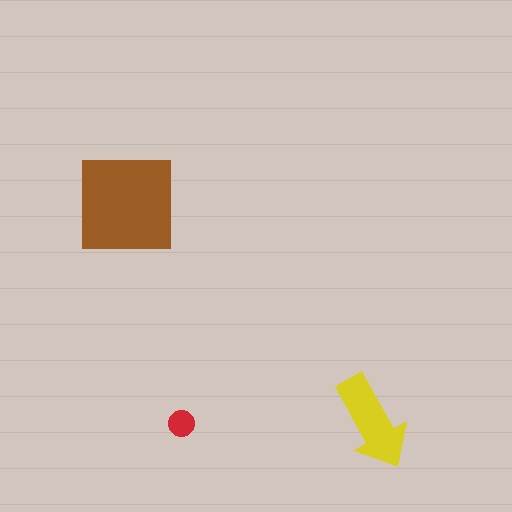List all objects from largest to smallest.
The brown square, the yellow arrow, the red circle.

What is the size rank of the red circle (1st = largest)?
3rd.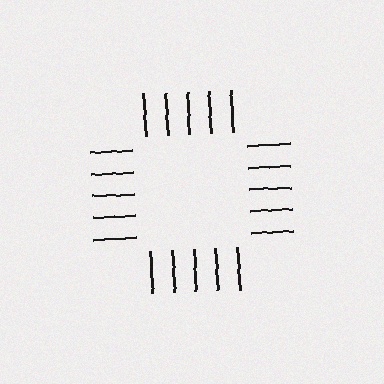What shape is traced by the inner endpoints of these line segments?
An illusory square — the line segments terminate on its edges but no continuous stroke is drawn.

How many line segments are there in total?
20 — 5 along each of the 4 edges.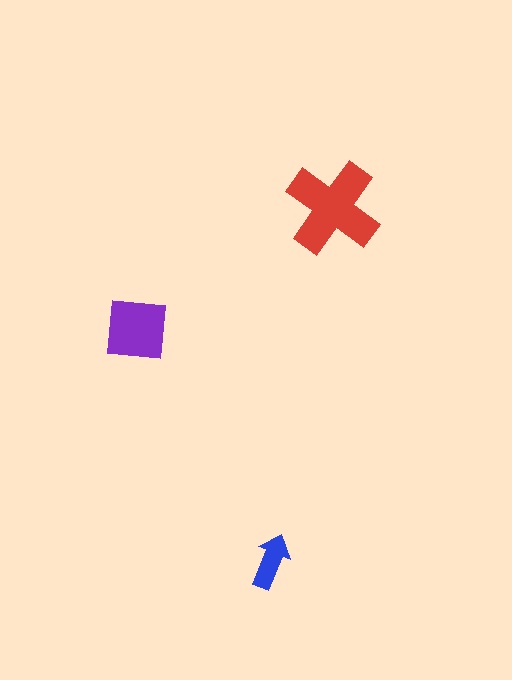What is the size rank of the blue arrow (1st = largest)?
3rd.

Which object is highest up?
The red cross is topmost.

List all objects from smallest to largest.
The blue arrow, the purple square, the red cross.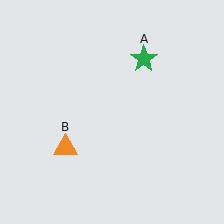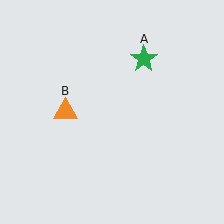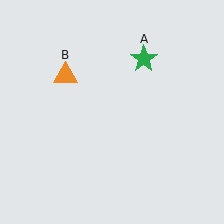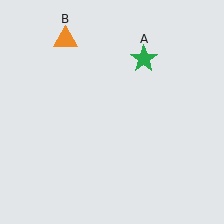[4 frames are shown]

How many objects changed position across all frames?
1 object changed position: orange triangle (object B).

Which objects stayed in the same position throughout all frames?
Green star (object A) remained stationary.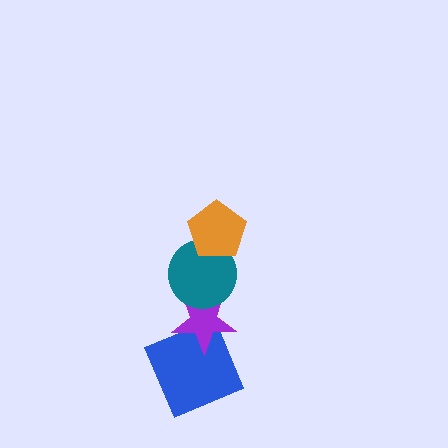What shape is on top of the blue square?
The purple star is on top of the blue square.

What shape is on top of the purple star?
The teal circle is on top of the purple star.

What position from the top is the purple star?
The purple star is 3rd from the top.